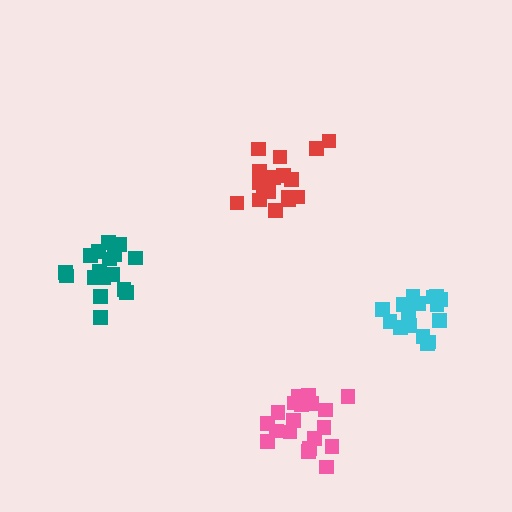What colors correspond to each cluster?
The clusters are colored: red, cyan, teal, pink.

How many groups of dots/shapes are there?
There are 4 groups.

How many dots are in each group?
Group 1: 17 dots, Group 2: 17 dots, Group 3: 17 dots, Group 4: 19 dots (70 total).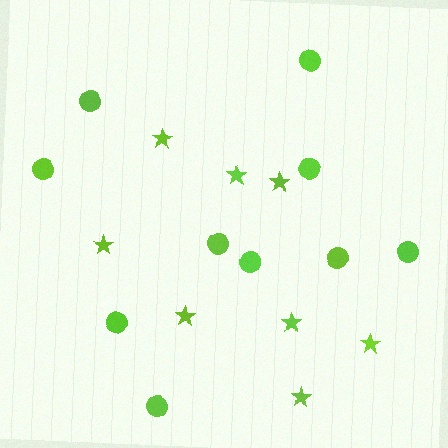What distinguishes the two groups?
There are 2 groups: one group of circles (10) and one group of stars (8).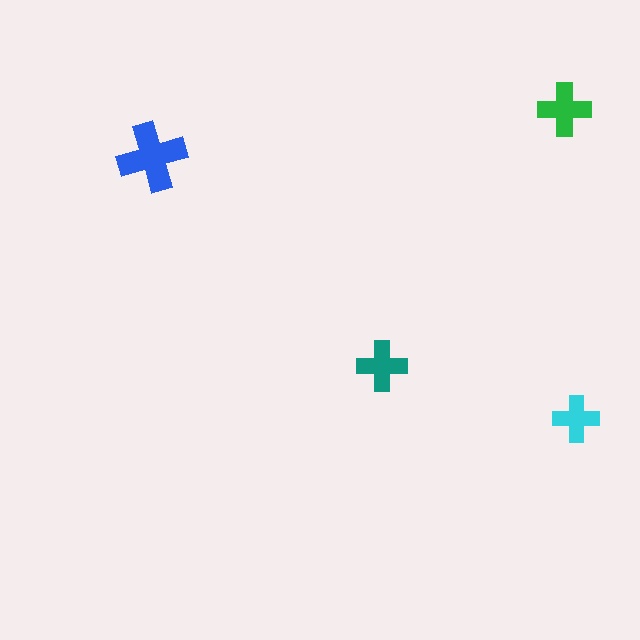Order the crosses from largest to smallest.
the blue one, the green one, the teal one, the cyan one.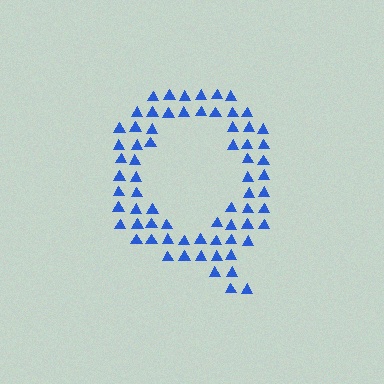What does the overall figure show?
The overall figure shows the letter Q.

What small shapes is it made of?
It is made of small triangles.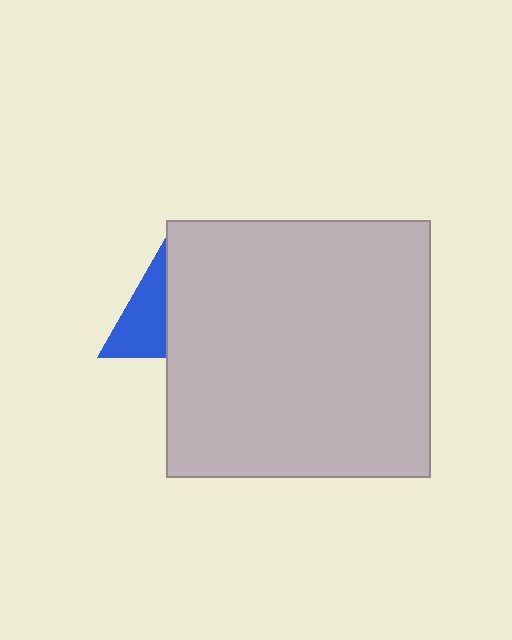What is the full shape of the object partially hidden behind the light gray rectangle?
The partially hidden object is a blue triangle.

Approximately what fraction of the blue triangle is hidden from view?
Roughly 50% of the blue triangle is hidden behind the light gray rectangle.